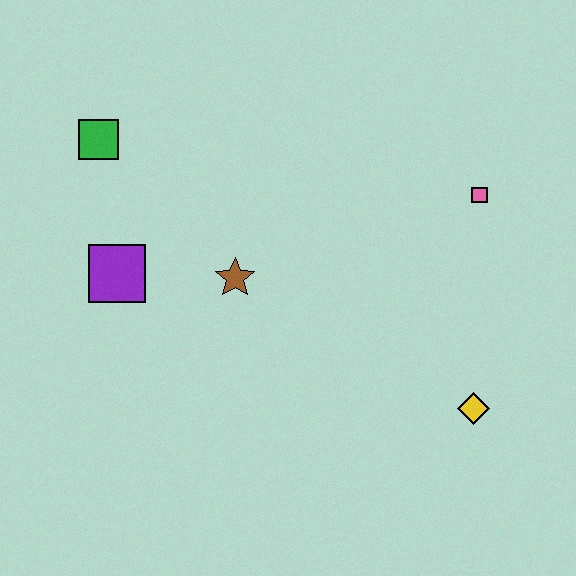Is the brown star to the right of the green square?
Yes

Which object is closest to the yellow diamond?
The pink square is closest to the yellow diamond.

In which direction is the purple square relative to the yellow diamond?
The purple square is to the left of the yellow diamond.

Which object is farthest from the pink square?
The green square is farthest from the pink square.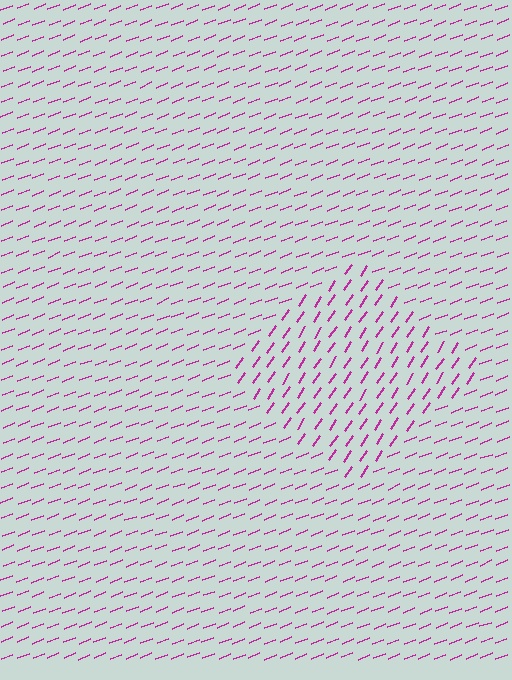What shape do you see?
I see a diamond.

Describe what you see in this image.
The image is filled with small magenta line segments. A diamond region in the image has lines oriented differently from the surrounding lines, creating a visible texture boundary.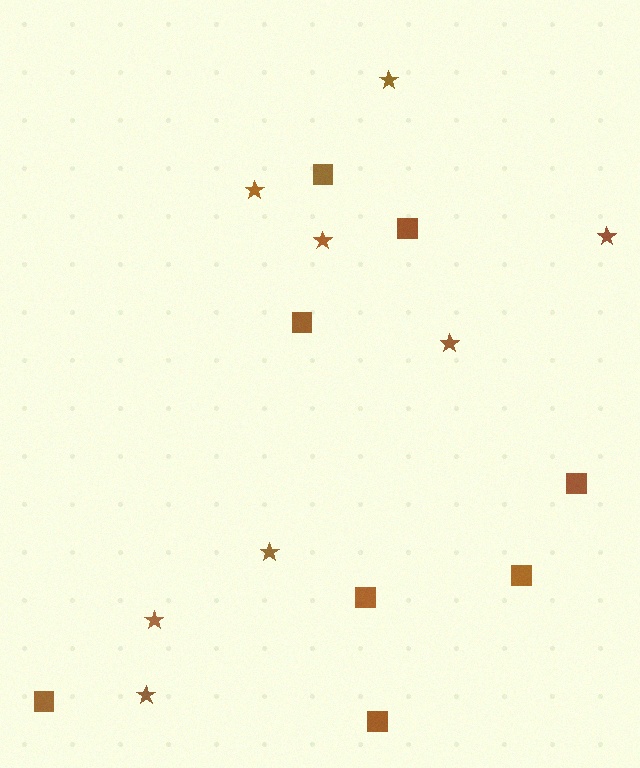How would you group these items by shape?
There are 2 groups: one group of squares (8) and one group of stars (8).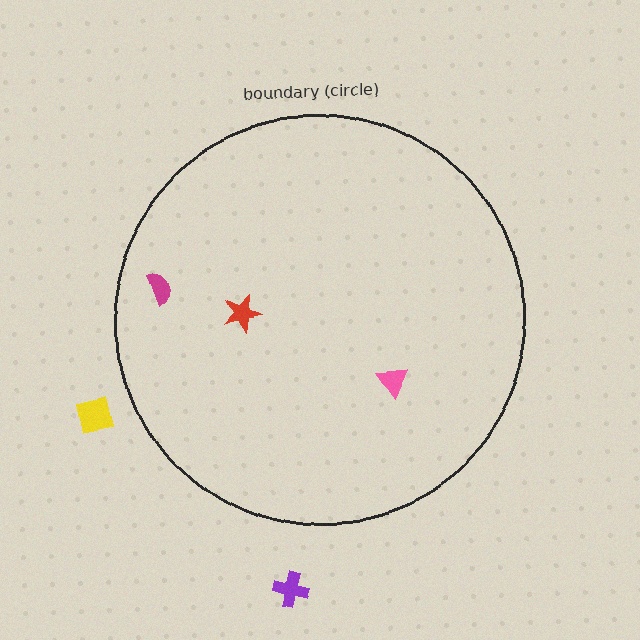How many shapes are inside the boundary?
3 inside, 2 outside.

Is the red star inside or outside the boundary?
Inside.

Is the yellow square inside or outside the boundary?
Outside.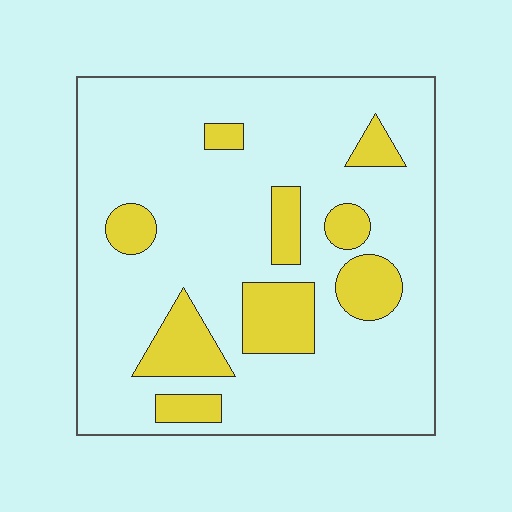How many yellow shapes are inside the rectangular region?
9.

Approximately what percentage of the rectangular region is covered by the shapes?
Approximately 20%.